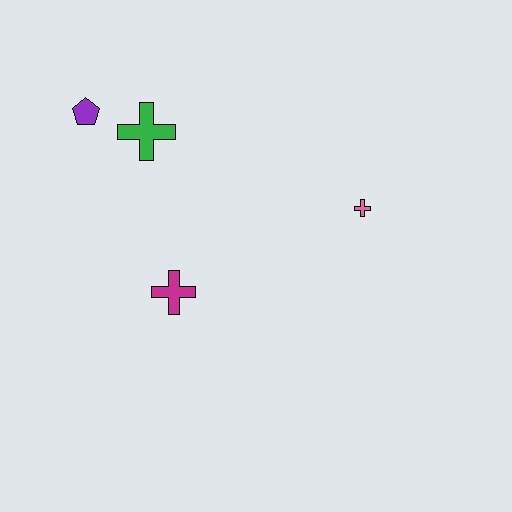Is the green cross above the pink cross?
Yes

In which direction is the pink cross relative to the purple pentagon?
The pink cross is to the right of the purple pentagon.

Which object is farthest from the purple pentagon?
The pink cross is farthest from the purple pentagon.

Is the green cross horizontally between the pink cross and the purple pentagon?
Yes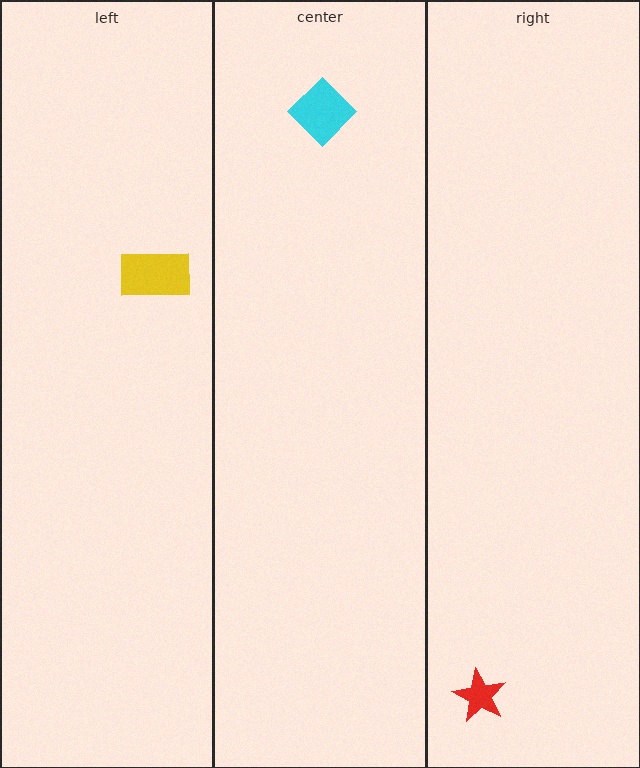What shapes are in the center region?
The cyan diamond.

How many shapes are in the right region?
1.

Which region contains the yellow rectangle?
The left region.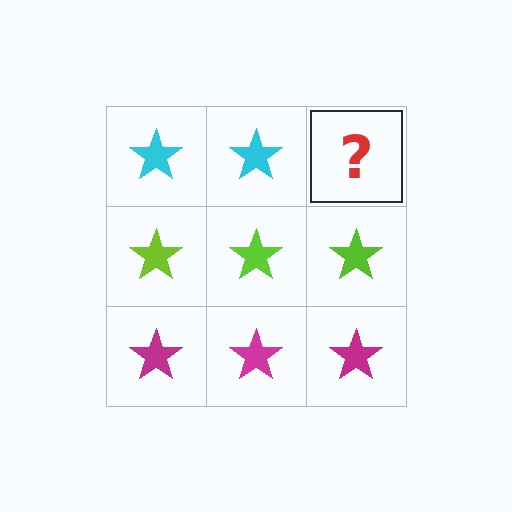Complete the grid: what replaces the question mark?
The question mark should be replaced with a cyan star.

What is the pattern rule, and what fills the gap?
The rule is that each row has a consistent color. The gap should be filled with a cyan star.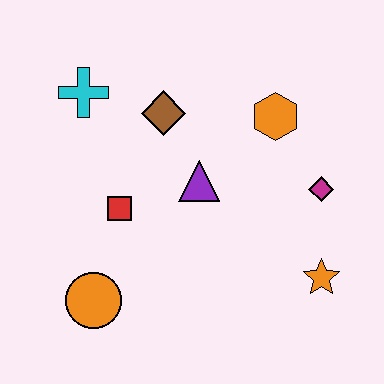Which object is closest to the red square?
The purple triangle is closest to the red square.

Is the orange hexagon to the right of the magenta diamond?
No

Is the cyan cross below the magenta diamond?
No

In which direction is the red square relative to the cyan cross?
The red square is below the cyan cross.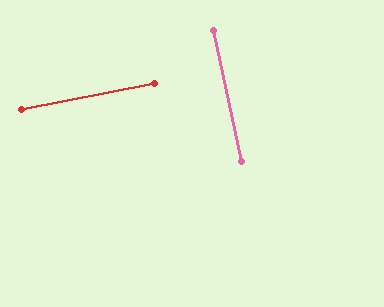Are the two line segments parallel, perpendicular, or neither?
Perpendicular — they meet at approximately 89°.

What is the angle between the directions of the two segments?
Approximately 89 degrees.